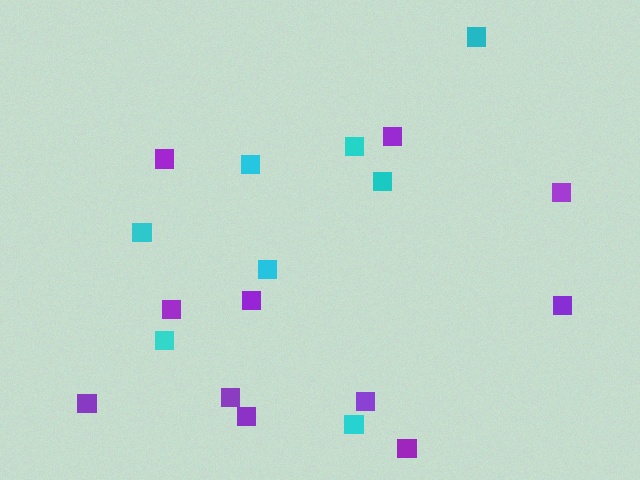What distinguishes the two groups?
There are 2 groups: one group of cyan squares (8) and one group of purple squares (11).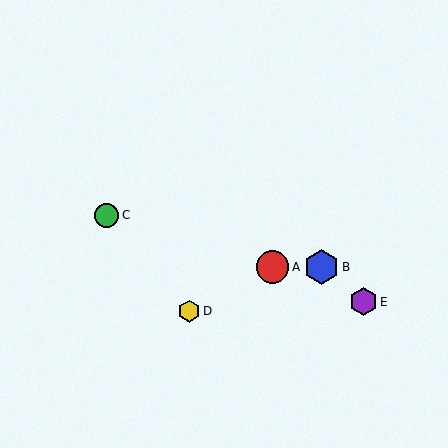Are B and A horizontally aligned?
Yes, both are at y≈267.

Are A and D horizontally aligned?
No, A is at y≈267 and D is at y≈311.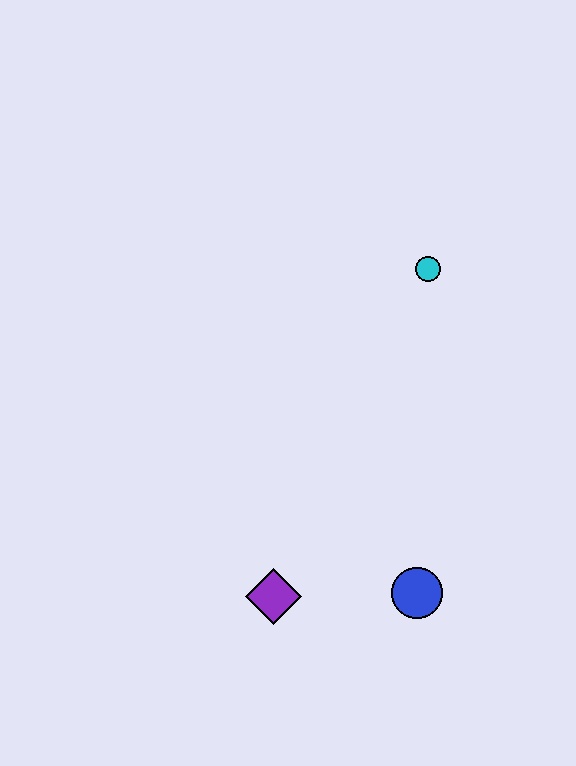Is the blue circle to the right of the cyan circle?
No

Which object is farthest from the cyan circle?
The purple diamond is farthest from the cyan circle.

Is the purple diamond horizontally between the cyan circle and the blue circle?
No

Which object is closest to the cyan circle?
The blue circle is closest to the cyan circle.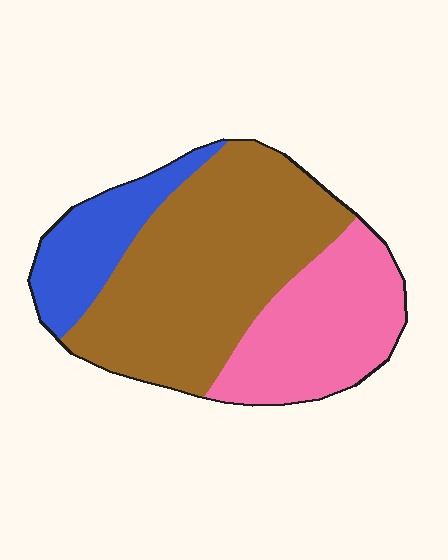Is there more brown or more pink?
Brown.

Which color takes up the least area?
Blue, at roughly 15%.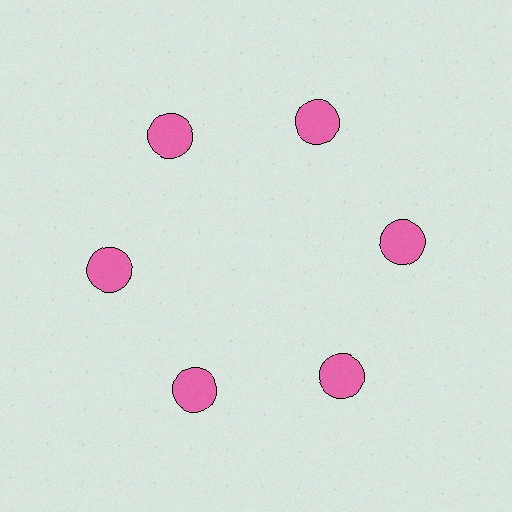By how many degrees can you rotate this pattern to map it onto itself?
The pattern maps onto itself every 60 degrees of rotation.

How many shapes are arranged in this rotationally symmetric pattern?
There are 6 shapes, arranged in 6 groups of 1.